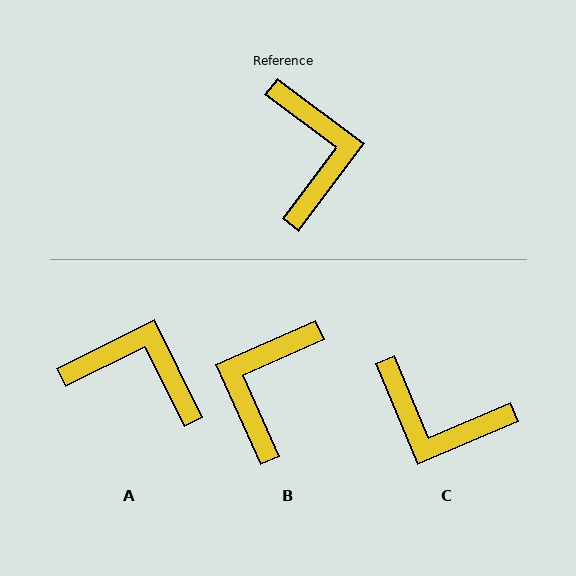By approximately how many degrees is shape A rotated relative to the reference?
Approximately 63 degrees counter-clockwise.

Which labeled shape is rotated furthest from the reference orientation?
B, about 151 degrees away.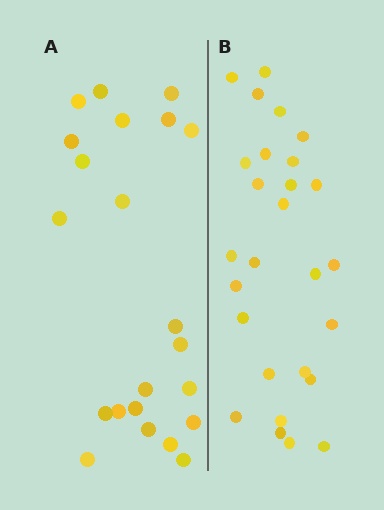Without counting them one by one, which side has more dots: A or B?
Region B (the right region) has more dots.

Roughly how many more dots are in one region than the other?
Region B has about 5 more dots than region A.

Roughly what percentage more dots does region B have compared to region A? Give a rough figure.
About 25% more.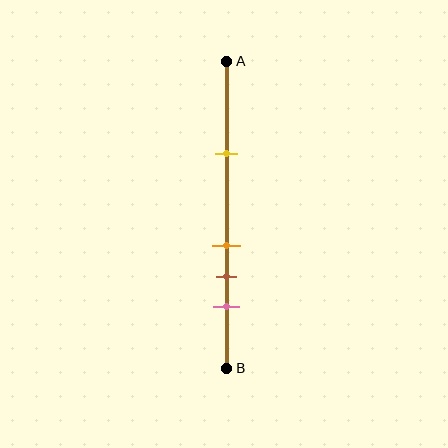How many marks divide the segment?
There are 4 marks dividing the segment.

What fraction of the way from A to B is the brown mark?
The brown mark is approximately 70% (0.7) of the way from A to B.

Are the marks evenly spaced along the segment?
No, the marks are not evenly spaced.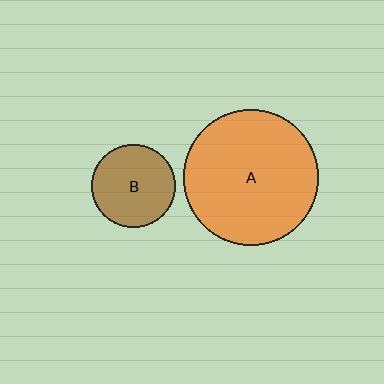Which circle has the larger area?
Circle A (orange).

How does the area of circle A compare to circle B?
Approximately 2.6 times.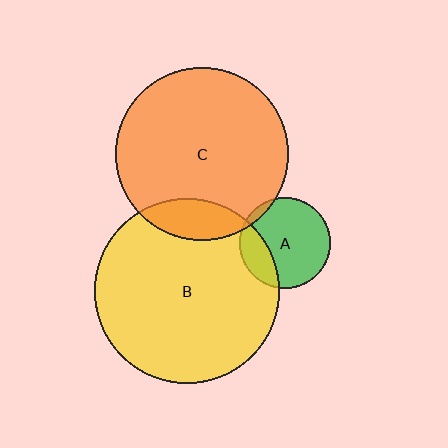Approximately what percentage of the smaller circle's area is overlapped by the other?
Approximately 5%.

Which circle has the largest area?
Circle B (yellow).